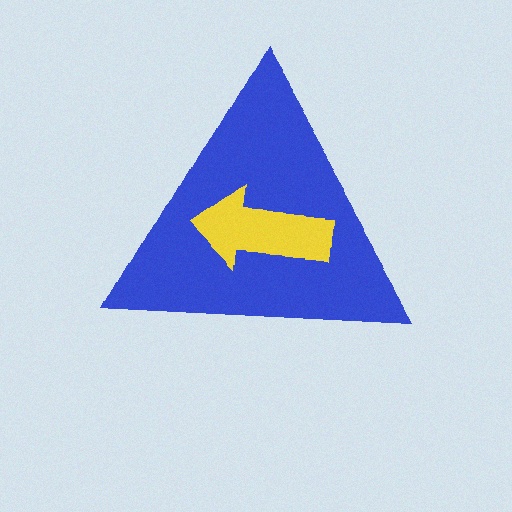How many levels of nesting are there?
2.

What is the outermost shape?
The blue triangle.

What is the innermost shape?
The yellow arrow.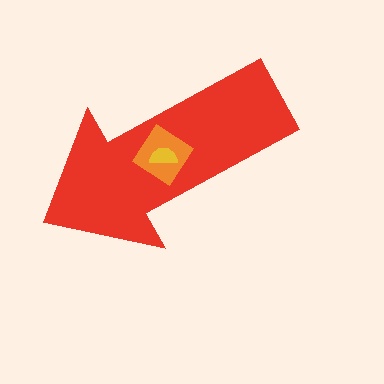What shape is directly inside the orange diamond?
The yellow semicircle.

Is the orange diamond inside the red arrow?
Yes.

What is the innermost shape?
The yellow semicircle.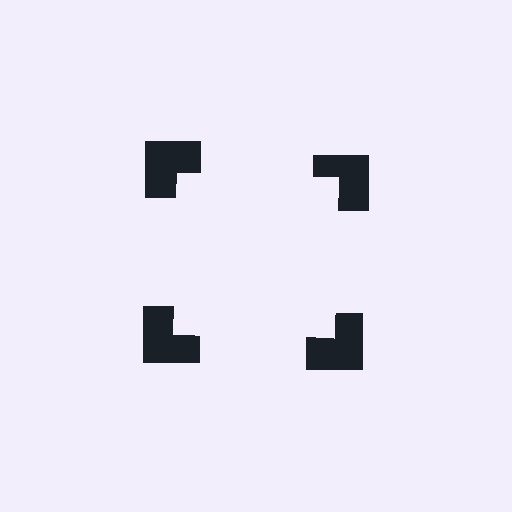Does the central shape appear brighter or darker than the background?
It typically appears slightly brighter than the background, even though no actual brightness change is drawn.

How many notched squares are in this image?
There are 4 — one at each vertex of the illusory square.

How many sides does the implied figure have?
4 sides.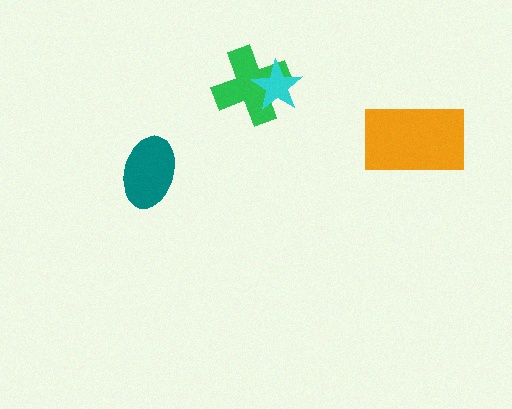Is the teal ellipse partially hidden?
No, no other shape covers it.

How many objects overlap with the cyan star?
1 object overlaps with the cyan star.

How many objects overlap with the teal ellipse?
0 objects overlap with the teal ellipse.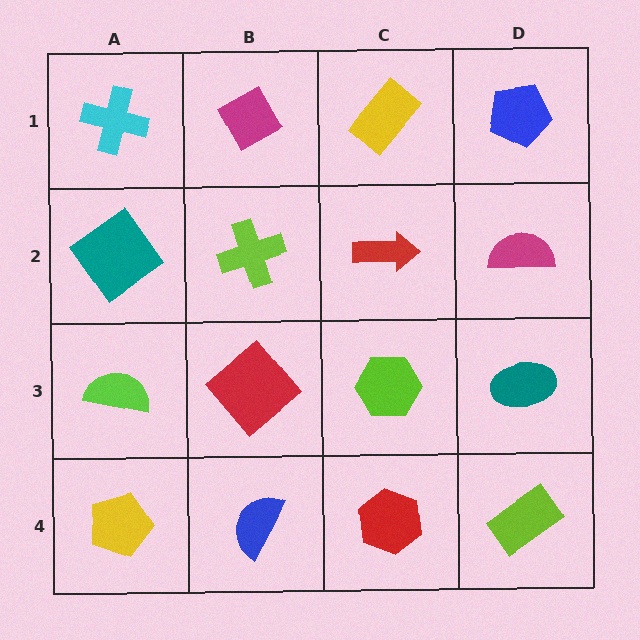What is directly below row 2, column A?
A lime semicircle.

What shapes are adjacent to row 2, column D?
A blue pentagon (row 1, column D), a teal ellipse (row 3, column D), a red arrow (row 2, column C).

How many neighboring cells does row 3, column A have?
3.